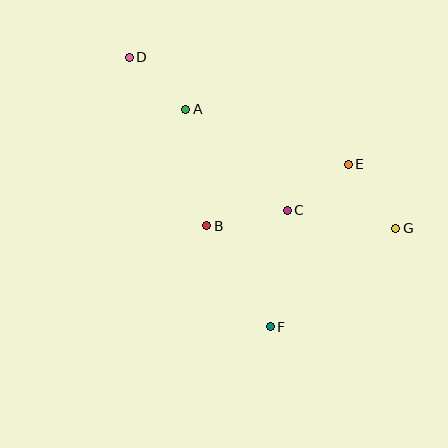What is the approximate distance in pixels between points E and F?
The distance between E and F is approximately 180 pixels.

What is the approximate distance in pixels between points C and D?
The distance between C and D is approximately 220 pixels.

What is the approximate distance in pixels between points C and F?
The distance between C and F is approximately 118 pixels.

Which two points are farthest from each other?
Points D and G are farthest from each other.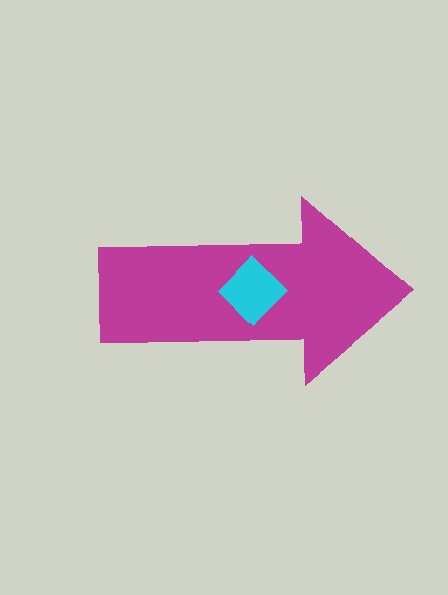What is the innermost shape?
The cyan diamond.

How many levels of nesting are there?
2.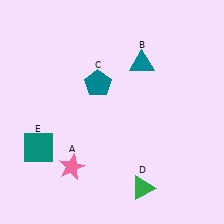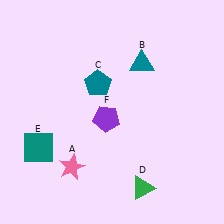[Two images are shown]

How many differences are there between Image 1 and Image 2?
There is 1 difference between the two images.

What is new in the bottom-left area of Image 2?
A purple pentagon (F) was added in the bottom-left area of Image 2.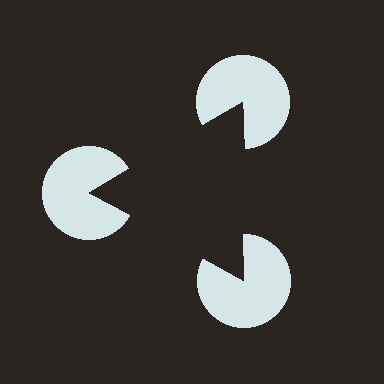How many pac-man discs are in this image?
There are 3 — one at each vertex of the illusory triangle.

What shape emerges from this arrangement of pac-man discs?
An illusory triangle — its edges are inferred from the aligned wedge cuts in the pac-man discs, not physically drawn.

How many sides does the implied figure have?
3 sides.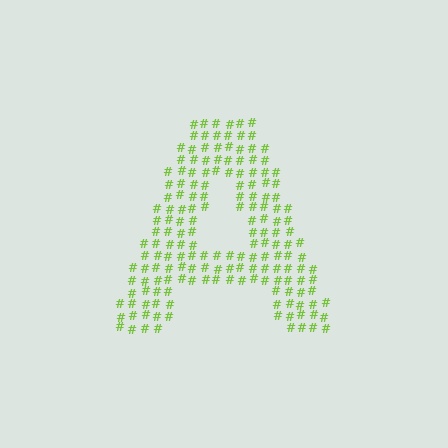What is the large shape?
The large shape is the letter A.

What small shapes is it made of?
It is made of small hash symbols.